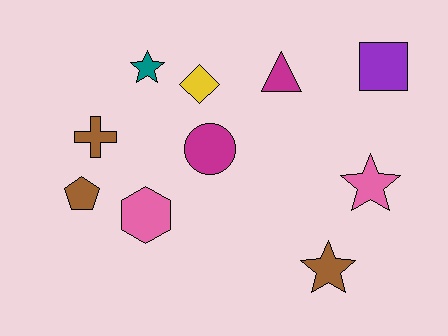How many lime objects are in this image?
There are no lime objects.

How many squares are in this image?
There is 1 square.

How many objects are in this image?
There are 10 objects.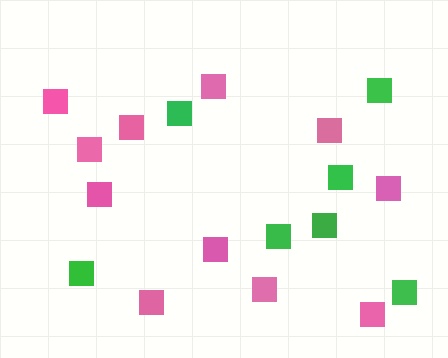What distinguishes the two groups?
There are 2 groups: one group of pink squares (11) and one group of green squares (7).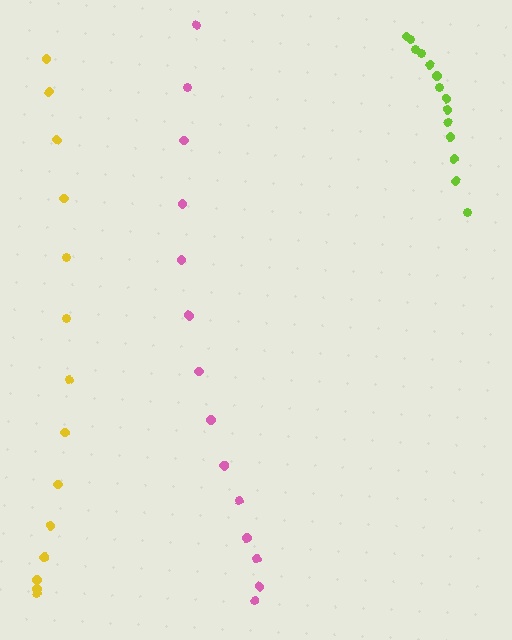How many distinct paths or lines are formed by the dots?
There are 3 distinct paths.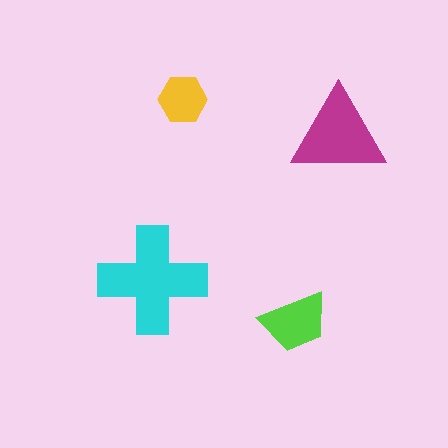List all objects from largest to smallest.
The cyan cross, the magenta triangle, the lime trapezoid, the yellow hexagon.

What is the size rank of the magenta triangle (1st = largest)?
2nd.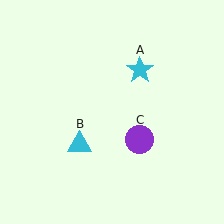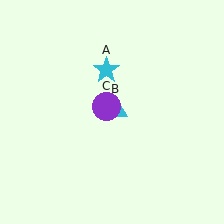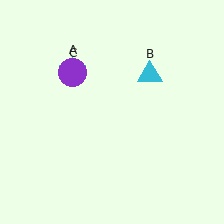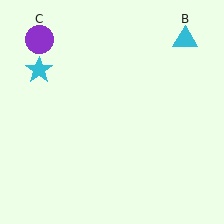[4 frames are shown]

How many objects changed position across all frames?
3 objects changed position: cyan star (object A), cyan triangle (object B), purple circle (object C).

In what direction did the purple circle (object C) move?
The purple circle (object C) moved up and to the left.